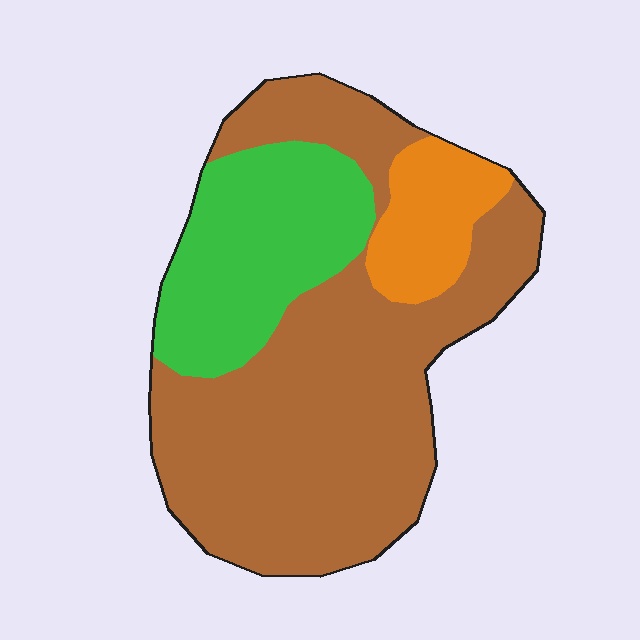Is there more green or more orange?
Green.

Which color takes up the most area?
Brown, at roughly 65%.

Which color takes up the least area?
Orange, at roughly 10%.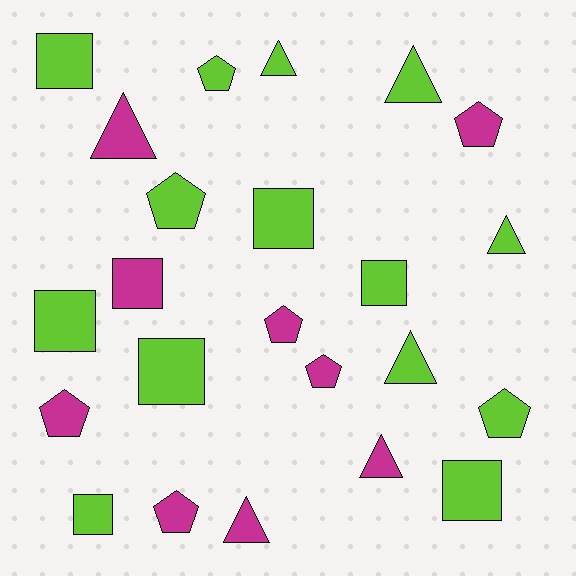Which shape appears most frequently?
Square, with 8 objects.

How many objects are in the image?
There are 23 objects.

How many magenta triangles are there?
There are 3 magenta triangles.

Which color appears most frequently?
Lime, with 14 objects.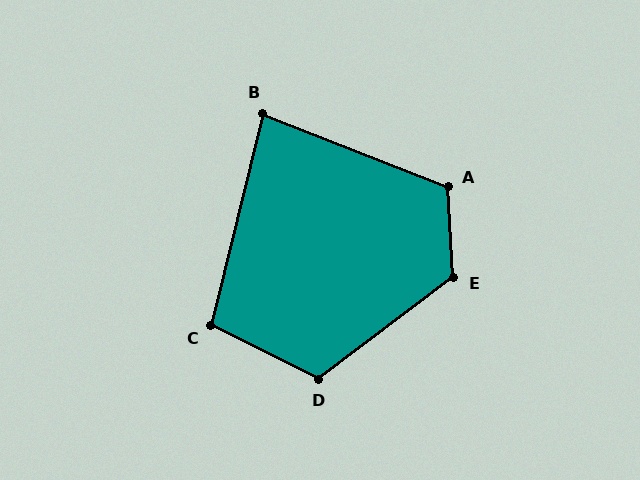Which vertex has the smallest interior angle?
B, at approximately 82 degrees.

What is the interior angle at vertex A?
Approximately 115 degrees (obtuse).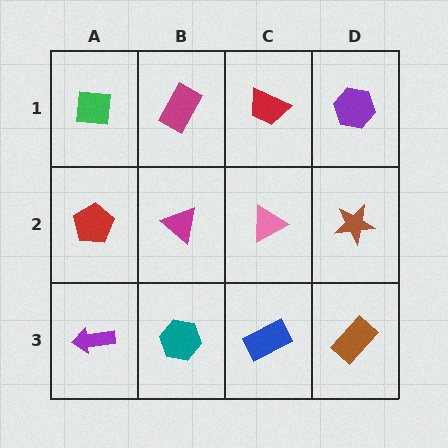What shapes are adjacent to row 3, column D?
A brown star (row 2, column D), a blue rectangle (row 3, column C).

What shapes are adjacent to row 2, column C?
A red trapezoid (row 1, column C), a blue rectangle (row 3, column C), a magenta triangle (row 2, column B), a brown star (row 2, column D).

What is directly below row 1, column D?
A brown star.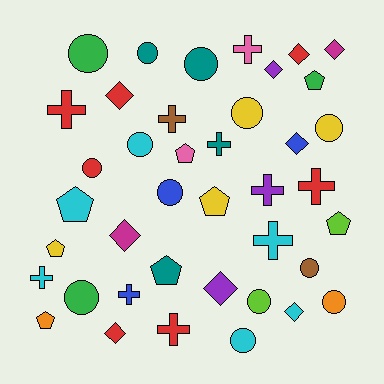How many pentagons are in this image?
There are 8 pentagons.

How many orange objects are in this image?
There are 2 orange objects.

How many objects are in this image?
There are 40 objects.